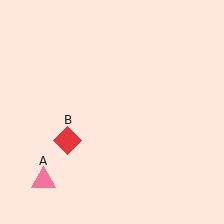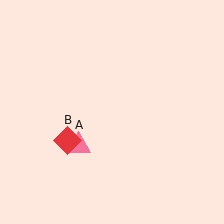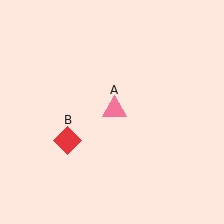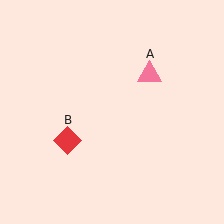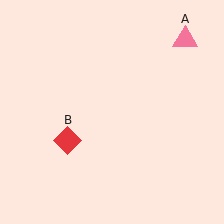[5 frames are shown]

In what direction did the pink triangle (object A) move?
The pink triangle (object A) moved up and to the right.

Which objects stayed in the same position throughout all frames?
Red diamond (object B) remained stationary.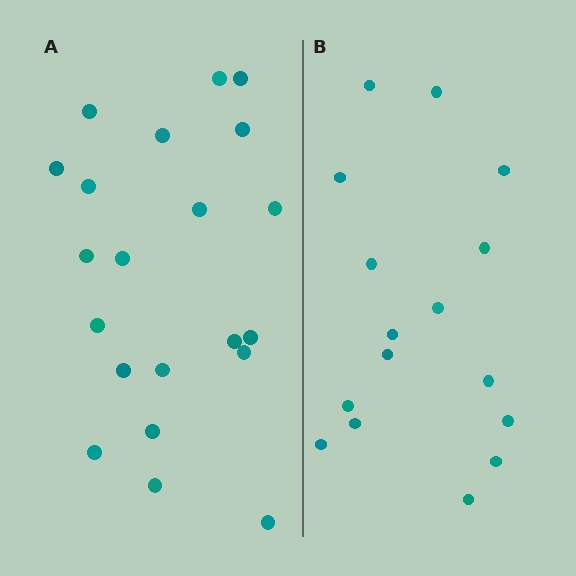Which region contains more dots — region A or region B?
Region A (the left region) has more dots.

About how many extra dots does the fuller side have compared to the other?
Region A has about 5 more dots than region B.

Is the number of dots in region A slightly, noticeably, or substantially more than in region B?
Region A has noticeably more, but not dramatically so. The ratio is roughly 1.3 to 1.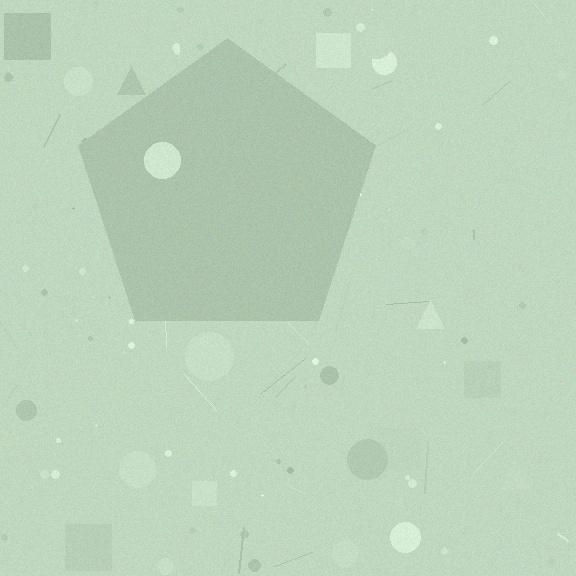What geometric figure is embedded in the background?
A pentagon is embedded in the background.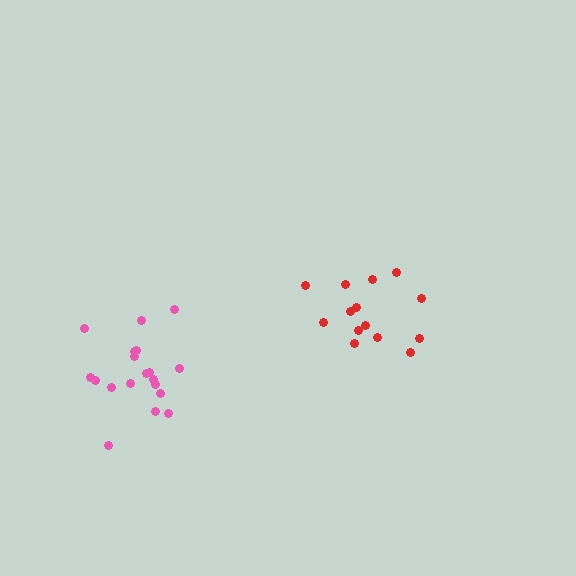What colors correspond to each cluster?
The clusters are colored: red, pink.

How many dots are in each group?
Group 1: 14 dots, Group 2: 19 dots (33 total).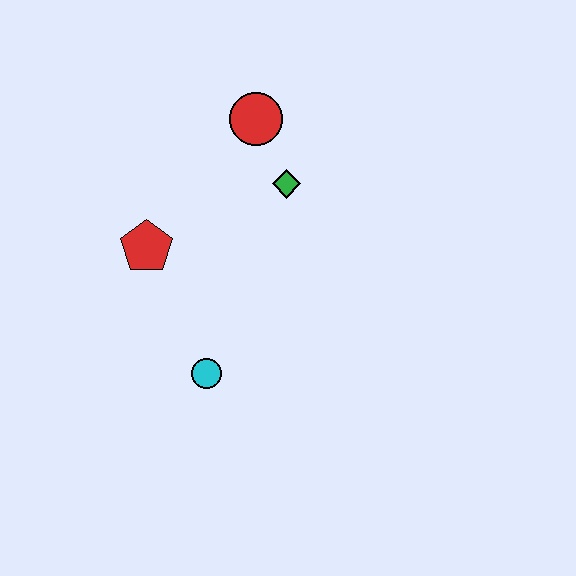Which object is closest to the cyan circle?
The red pentagon is closest to the cyan circle.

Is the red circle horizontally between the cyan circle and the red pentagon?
No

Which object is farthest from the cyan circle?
The red circle is farthest from the cyan circle.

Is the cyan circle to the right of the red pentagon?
Yes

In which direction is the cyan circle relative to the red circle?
The cyan circle is below the red circle.